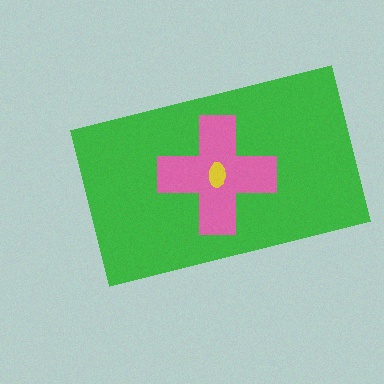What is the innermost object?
The yellow ellipse.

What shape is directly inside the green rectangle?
The pink cross.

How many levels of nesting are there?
3.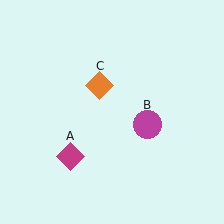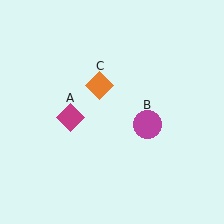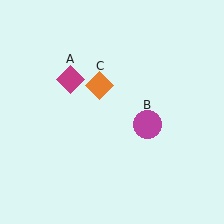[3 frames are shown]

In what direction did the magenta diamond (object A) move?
The magenta diamond (object A) moved up.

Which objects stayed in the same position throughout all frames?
Magenta circle (object B) and orange diamond (object C) remained stationary.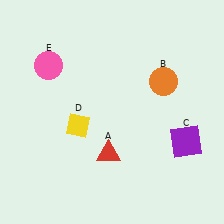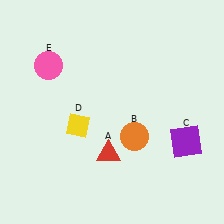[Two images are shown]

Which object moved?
The orange circle (B) moved down.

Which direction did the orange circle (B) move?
The orange circle (B) moved down.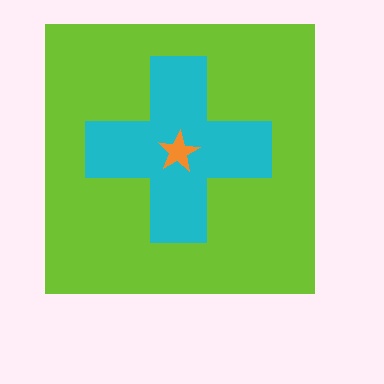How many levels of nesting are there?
3.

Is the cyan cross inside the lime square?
Yes.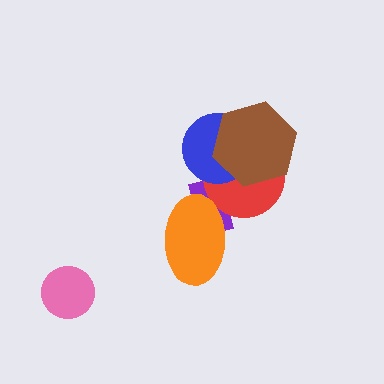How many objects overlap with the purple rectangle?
2 objects overlap with the purple rectangle.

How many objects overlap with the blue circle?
2 objects overlap with the blue circle.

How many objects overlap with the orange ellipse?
1 object overlaps with the orange ellipse.